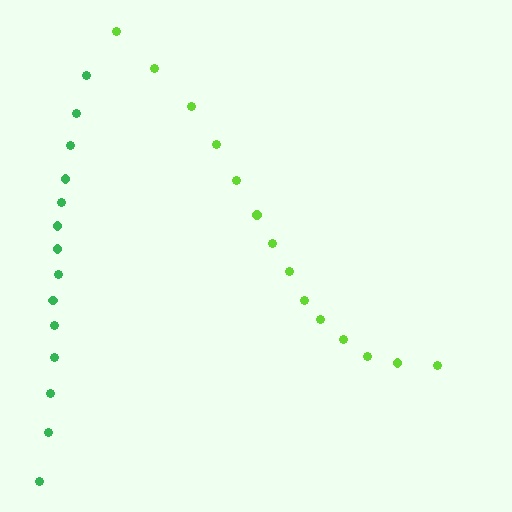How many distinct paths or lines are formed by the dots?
There are 2 distinct paths.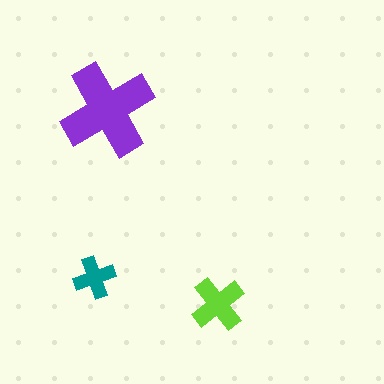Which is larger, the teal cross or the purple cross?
The purple one.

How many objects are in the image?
There are 3 objects in the image.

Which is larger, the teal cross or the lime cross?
The lime one.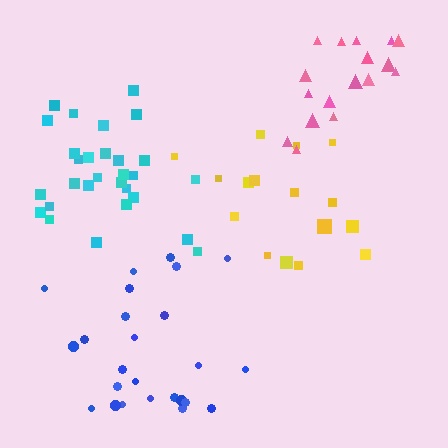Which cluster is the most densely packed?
Cyan.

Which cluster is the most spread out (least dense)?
Pink.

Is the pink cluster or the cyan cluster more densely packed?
Cyan.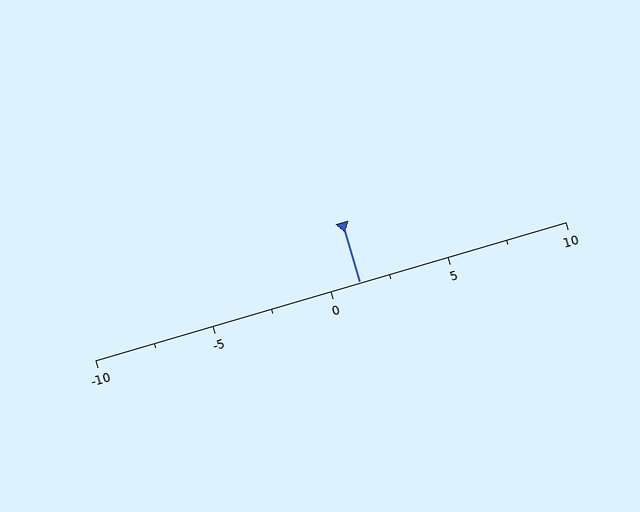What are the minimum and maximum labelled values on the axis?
The axis runs from -10 to 10.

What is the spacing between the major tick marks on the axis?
The major ticks are spaced 5 apart.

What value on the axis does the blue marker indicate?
The marker indicates approximately 1.2.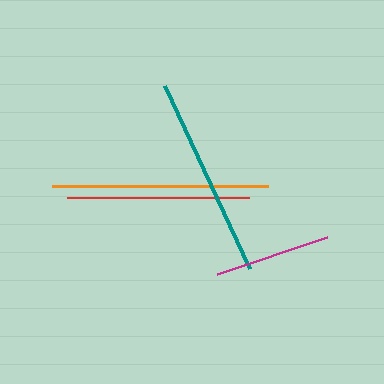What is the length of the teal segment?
The teal segment is approximately 202 pixels long.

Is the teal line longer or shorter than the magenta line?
The teal line is longer than the magenta line.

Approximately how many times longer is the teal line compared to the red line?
The teal line is approximately 1.1 times the length of the red line.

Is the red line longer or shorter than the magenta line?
The red line is longer than the magenta line.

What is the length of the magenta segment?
The magenta segment is approximately 116 pixels long.